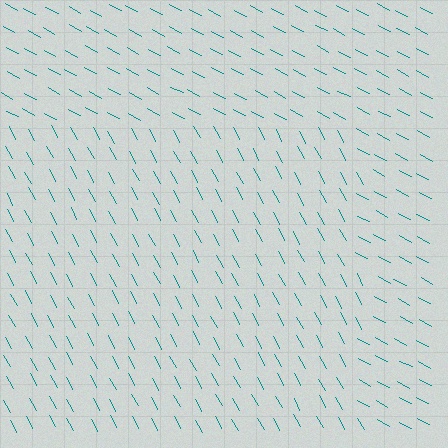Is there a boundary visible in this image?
Yes, there is a texture boundary formed by a change in line orientation.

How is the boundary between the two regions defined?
The boundary is defined purely by a change in line orientation (approximately 34 degrees difference). All lines are the same color and thickness.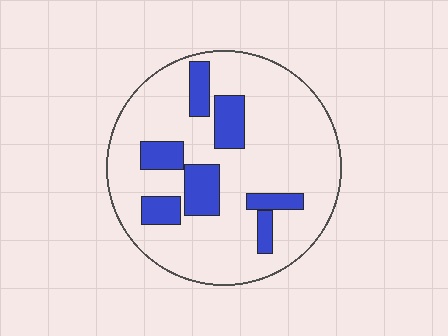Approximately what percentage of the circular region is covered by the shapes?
Approximately 20%.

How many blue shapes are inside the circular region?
7.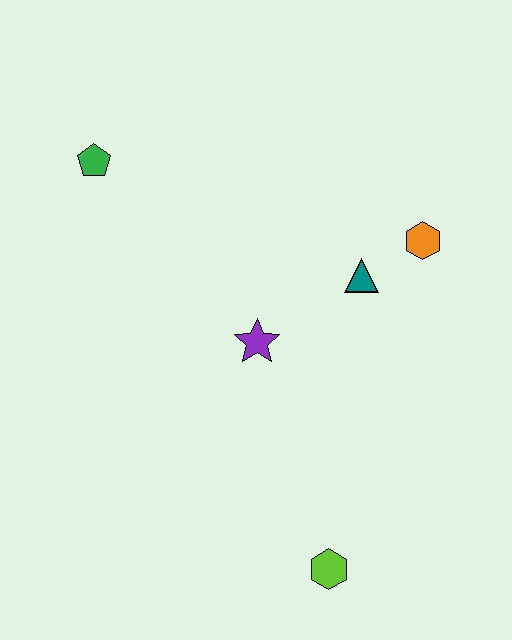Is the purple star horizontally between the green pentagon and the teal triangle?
Yes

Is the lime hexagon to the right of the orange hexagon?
No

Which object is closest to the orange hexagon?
The teal triangle is closest to the orange hexagon.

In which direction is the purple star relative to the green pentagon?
The purple star is below the green pentagon.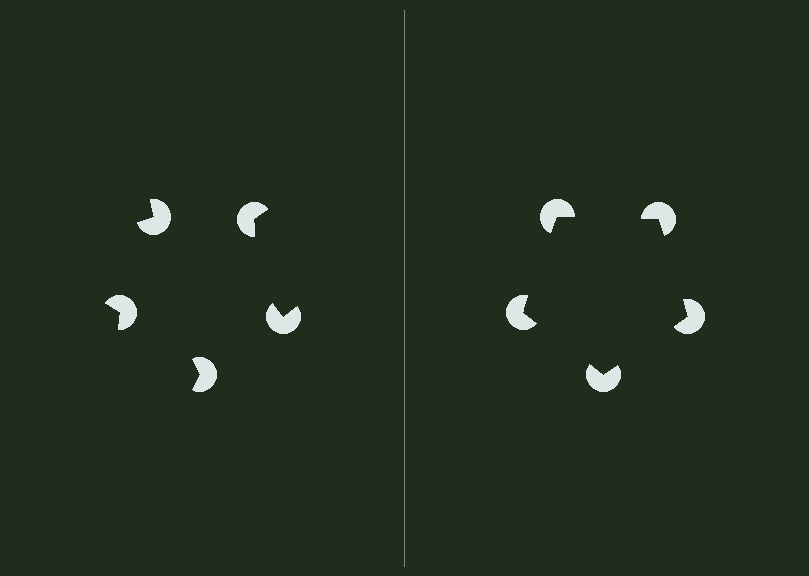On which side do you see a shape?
An illusory pentagon appears on the right side. On the left side the wedge cuts are rotated, so no coherent shape forms.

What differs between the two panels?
The pac-man discs are positioned identically on both sides; only the wedge orientations differ. On the right they align to a pentagon; on the left they are misaligned.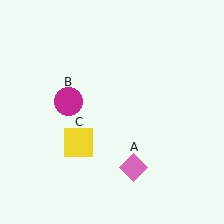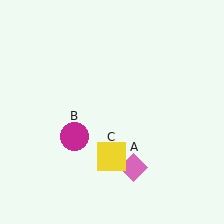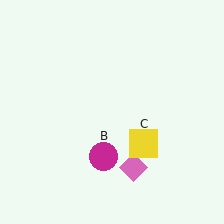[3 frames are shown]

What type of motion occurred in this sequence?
The magenta circle (object B), yellow square (object C) rotated counterclockwise around the center of the scene.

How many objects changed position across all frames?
2 objects changed position: magenta circle (object B), yellow square (object C).